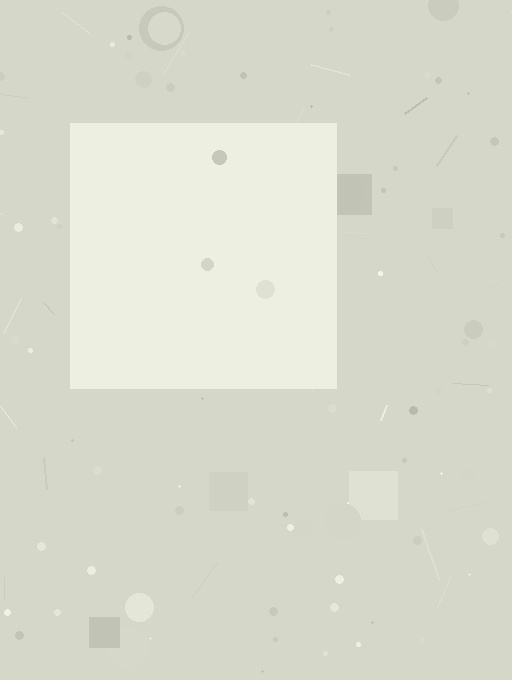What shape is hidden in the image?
A square is hidden in the image.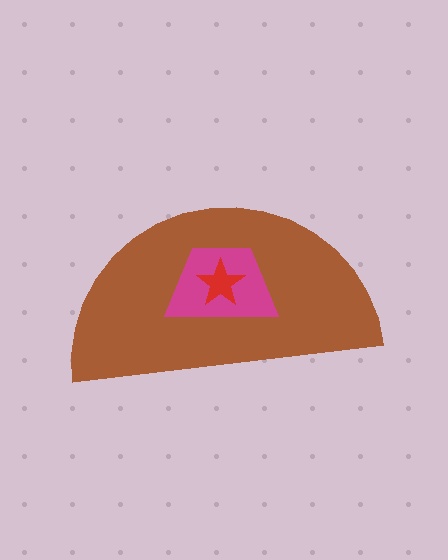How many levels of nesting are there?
3.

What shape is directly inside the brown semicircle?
The magenta trapezoid.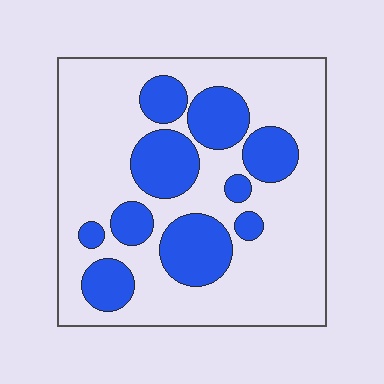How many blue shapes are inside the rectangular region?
10.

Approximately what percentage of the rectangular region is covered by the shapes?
Approximately 30%.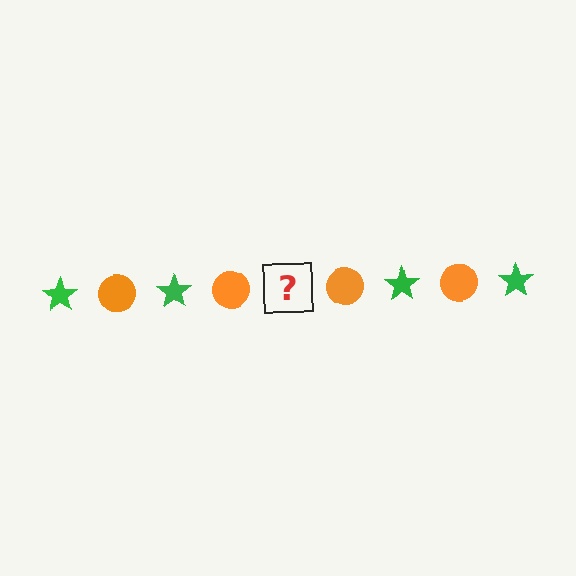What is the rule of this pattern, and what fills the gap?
The rule is that the pattern alternates between green star and orange circle. The gap should be filled with a green star.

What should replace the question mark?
The question mark should be replaced with a green star.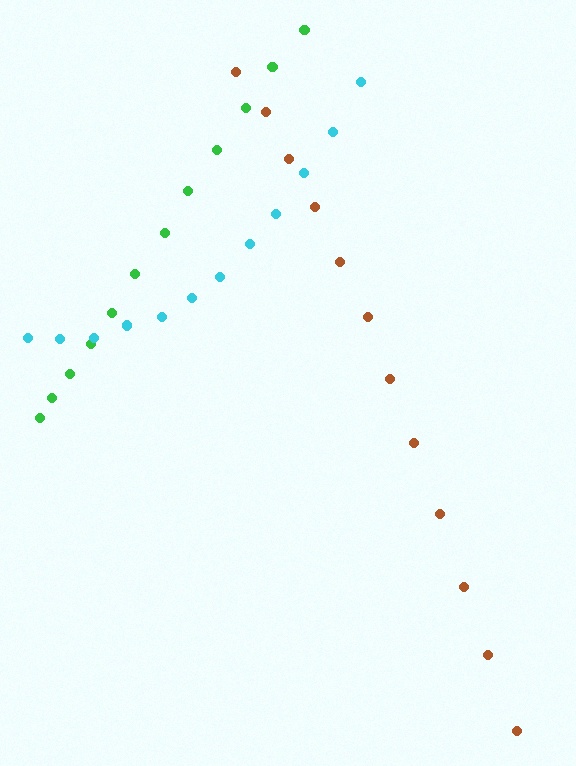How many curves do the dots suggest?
There are 3 distinct paths.